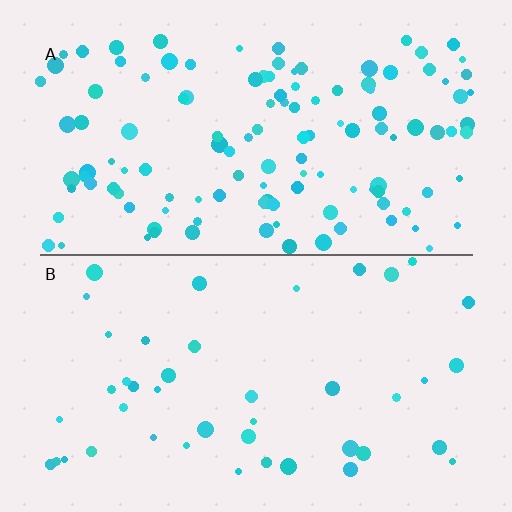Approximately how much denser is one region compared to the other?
Approximately 2.9× — region A over region B.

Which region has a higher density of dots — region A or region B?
A (the top).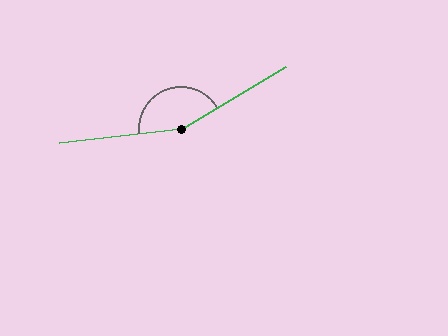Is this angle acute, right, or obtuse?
It is obtuse.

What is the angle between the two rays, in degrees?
Approximately 155 degrees.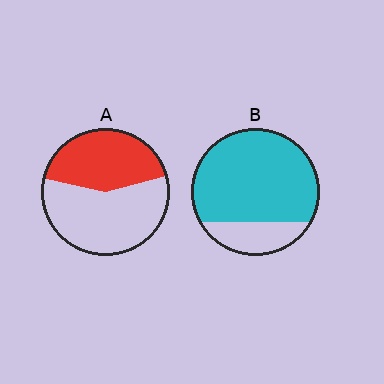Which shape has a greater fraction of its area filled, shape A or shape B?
Shape B.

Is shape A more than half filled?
No.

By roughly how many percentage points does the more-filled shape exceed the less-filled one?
By roughly 35 percentage points (B over A).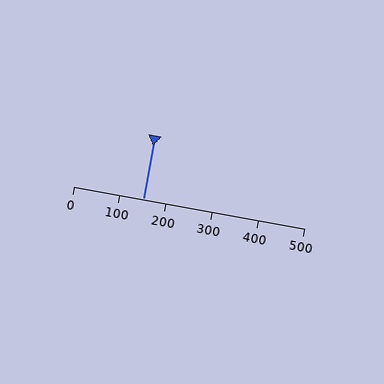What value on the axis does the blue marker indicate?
The marker indicates approximately 150.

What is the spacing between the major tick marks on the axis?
The major ticks are spaced 100 apart.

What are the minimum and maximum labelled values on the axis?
The axis runs from 0 to 500.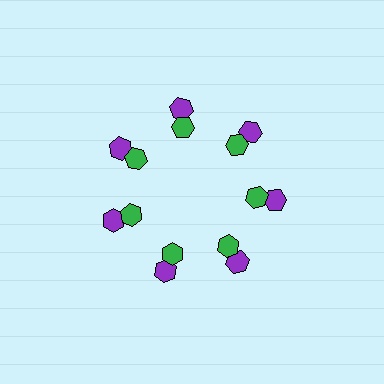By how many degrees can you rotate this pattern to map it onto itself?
The pattern maps onto itself every 51 degrees of rotation.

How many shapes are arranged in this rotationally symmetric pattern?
There are 14 shapes, arranged in 7 groups of 2.